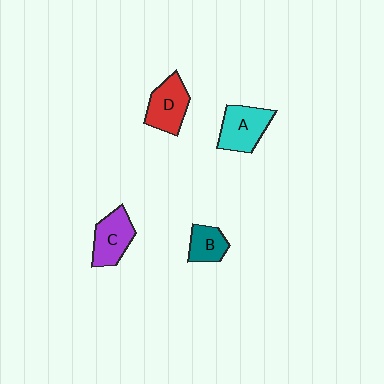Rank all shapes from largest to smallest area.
From largest to smallest: A (cyan), D (red), C (purple), B (teal).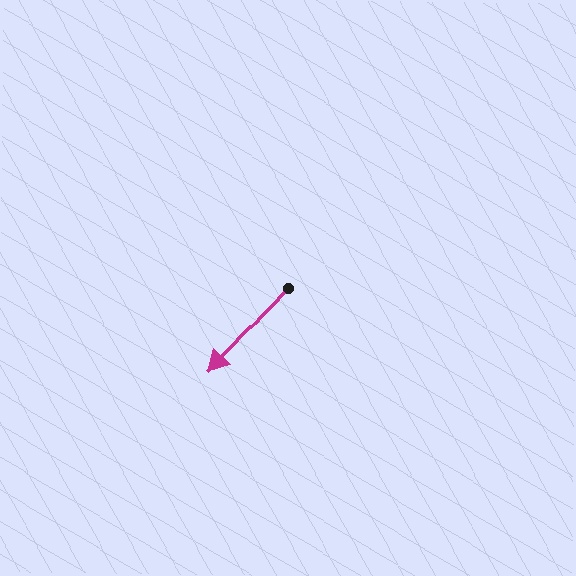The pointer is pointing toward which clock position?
Roughly 7 o'clock.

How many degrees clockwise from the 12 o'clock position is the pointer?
Approximately 223 degrees.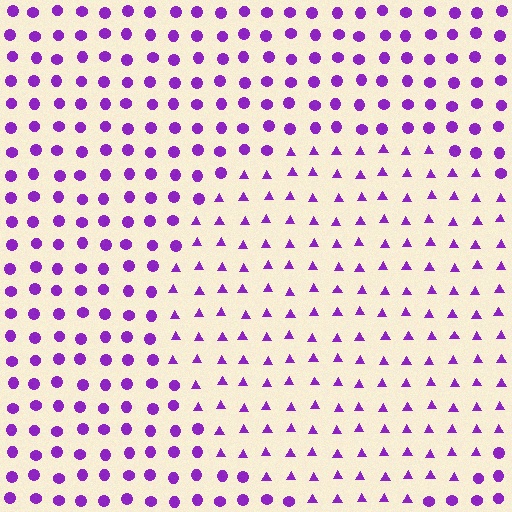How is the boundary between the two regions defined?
The boundary is defined by a change in element shape: triangles inside vs. circles outside. All elements share the same color and spacing.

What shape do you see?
I see a circle.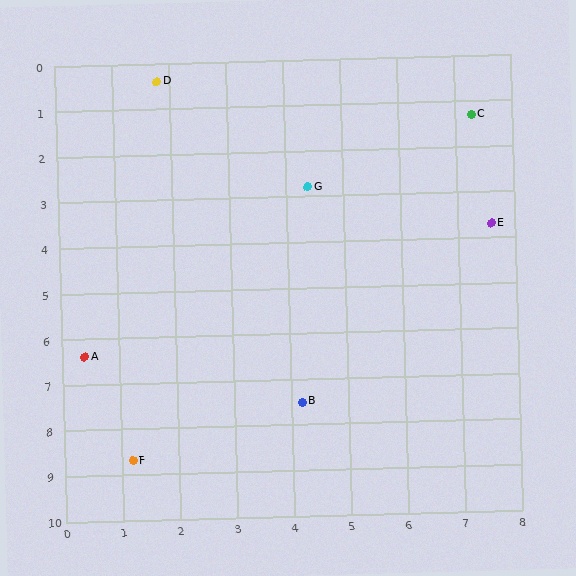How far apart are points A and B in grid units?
Points A and B are about 4.0 grid units apart.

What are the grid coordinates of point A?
Point A is at approximately (0.4, 6.4).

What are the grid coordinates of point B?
Point B is at approximately (4.2, 7.5).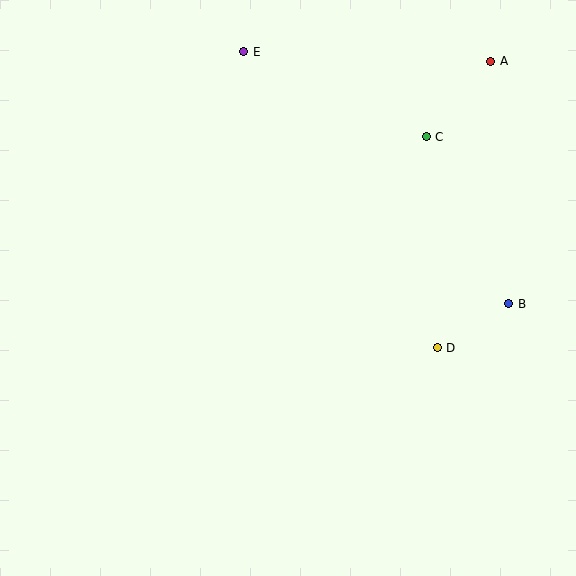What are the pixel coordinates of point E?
Point E is at (244, 52).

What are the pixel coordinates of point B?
Point B is at (509, 304).